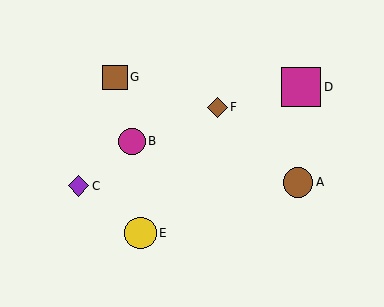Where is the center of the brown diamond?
The center of the brown diamond is at (217, 107).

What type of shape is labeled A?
Shape A is a brown circle.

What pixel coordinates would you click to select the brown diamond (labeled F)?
Click at (217, 107) to select the brown diamond F.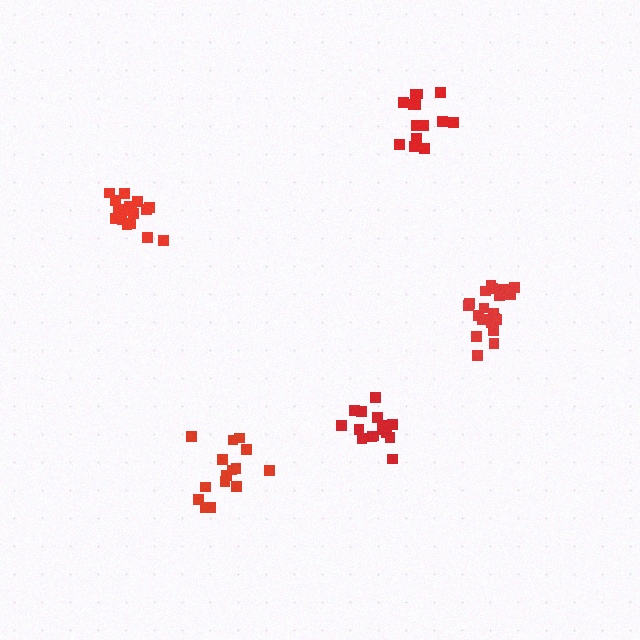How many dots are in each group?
Group 1: 19 dots, Group 2: 20 dots, Group 3: 14 dots, Group 4: 15 dots, Group 5: 15 dots (83 total).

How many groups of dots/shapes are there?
There are 5 groups.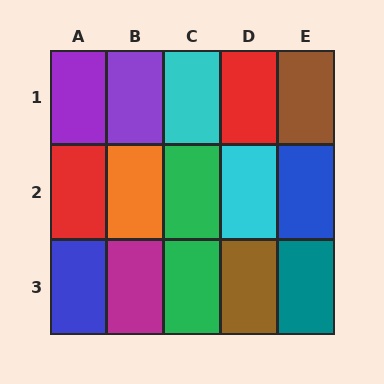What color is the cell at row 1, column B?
Purple.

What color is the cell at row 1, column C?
Cyan.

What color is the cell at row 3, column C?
Green.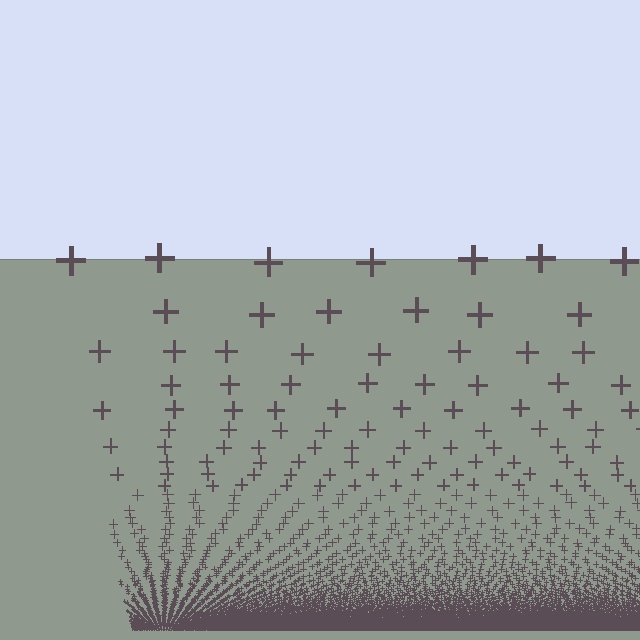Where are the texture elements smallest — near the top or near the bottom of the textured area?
Near the bottom.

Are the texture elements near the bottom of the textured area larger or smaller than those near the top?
Smaller. The gradient is inverted — elements near the bottom are smaller and denser.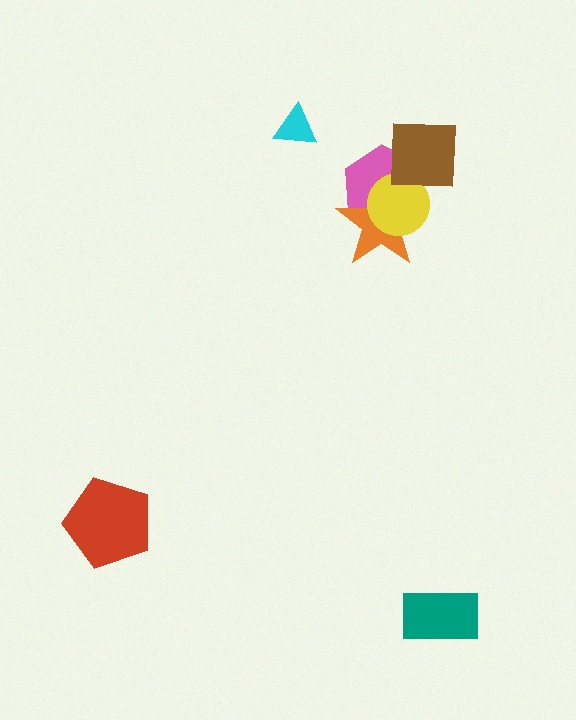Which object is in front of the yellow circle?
The brown square is in front of the yellow circle.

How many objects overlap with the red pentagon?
0 objects overlap with the red pentagon.